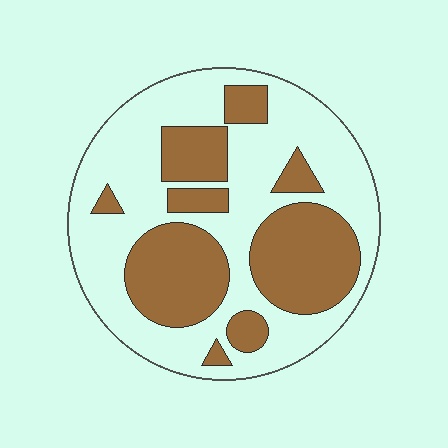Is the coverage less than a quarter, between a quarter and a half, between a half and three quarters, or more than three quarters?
Between a quarter and a half.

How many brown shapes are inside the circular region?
9.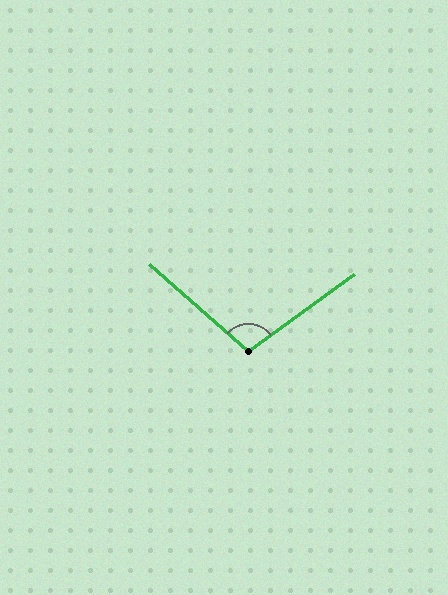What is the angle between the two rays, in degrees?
Approximately 103 degrees.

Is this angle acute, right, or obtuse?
It is obtuse.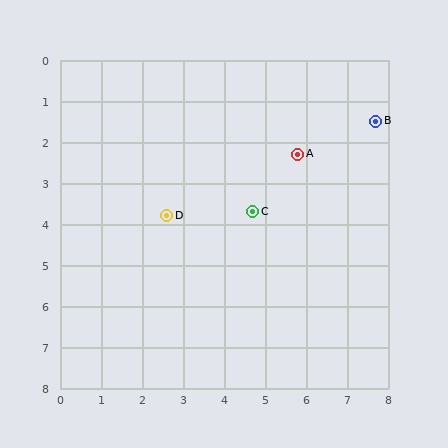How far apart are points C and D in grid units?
Points C and D are about 2.1 grid units apart.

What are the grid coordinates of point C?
Point C is at approximately (4.7, 3.7).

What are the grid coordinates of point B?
Point B is at approximately (7.7, 1.5).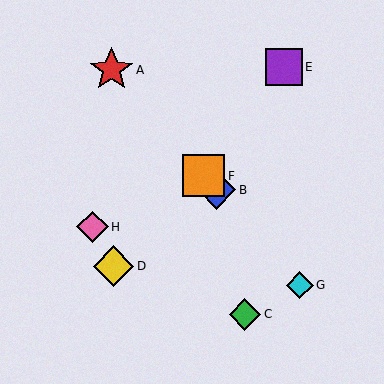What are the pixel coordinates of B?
Object B is at (216, 190).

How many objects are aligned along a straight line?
4 objects (A, B, F, G) are aligned along a straight line.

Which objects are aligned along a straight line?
Objects A, B, F, G are aligned along a straight line.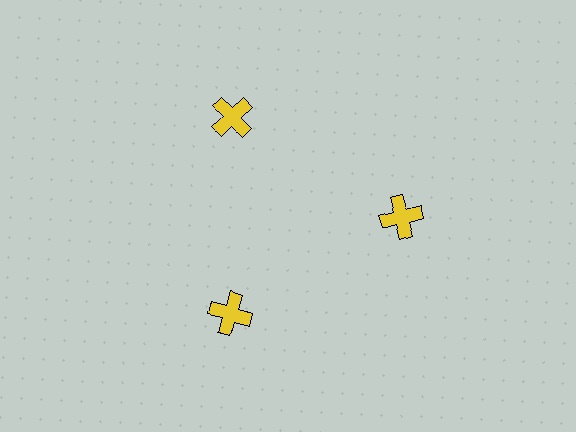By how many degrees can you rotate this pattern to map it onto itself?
The pattern maps onto itself every 120 degrees of rotation.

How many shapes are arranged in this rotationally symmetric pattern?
There are 3 shapes, arranged in 3 groups of 1.